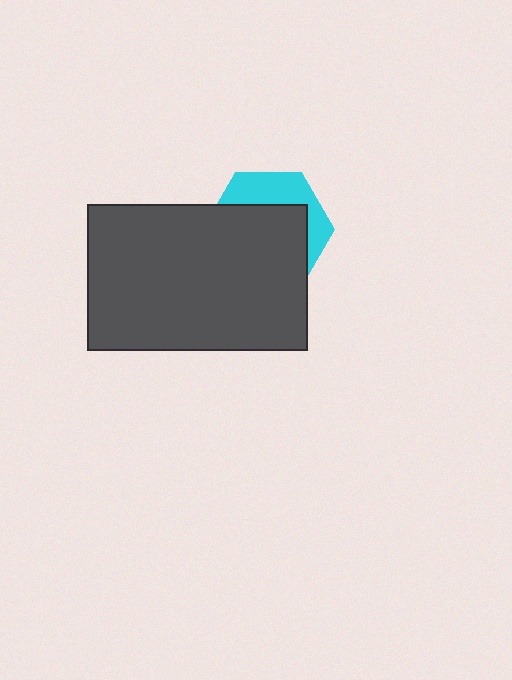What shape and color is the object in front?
The object in front is a dark gray rectangle.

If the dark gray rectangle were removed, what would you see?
You would see the complete cyan hexagon.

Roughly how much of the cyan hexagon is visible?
A small part of it is visible (roughly 34%).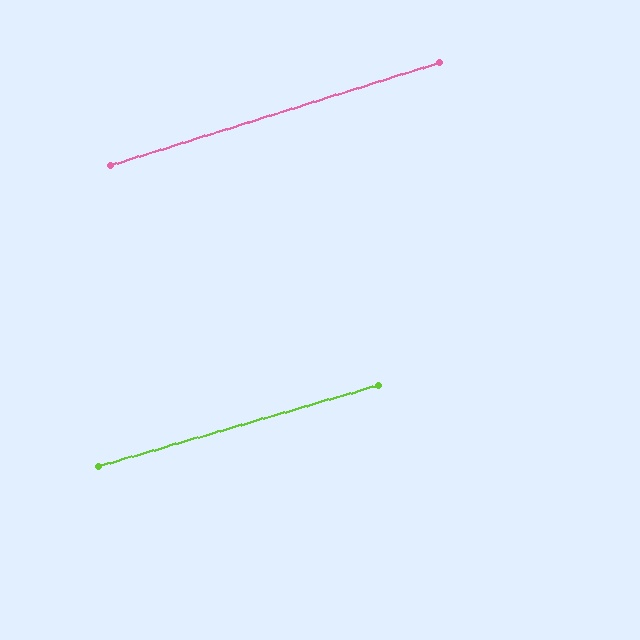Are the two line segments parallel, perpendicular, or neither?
Parallel — their directions differ by only 1.3°.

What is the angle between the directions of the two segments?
Approximately 1 degree.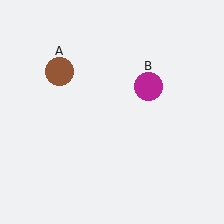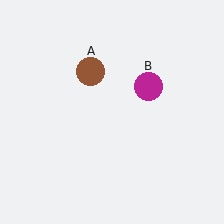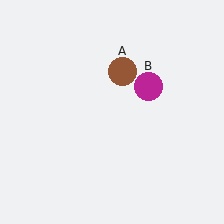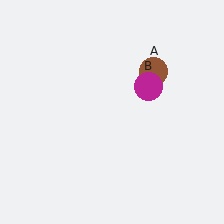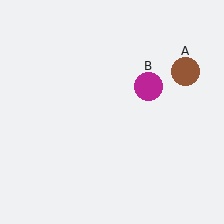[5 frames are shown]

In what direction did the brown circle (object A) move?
The brown circle (object A) moved right.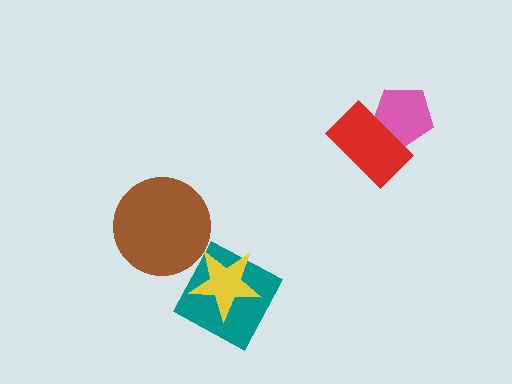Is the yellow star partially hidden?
No, no other shape covers it.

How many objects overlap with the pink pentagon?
1 object overlaps with the pink pentagon.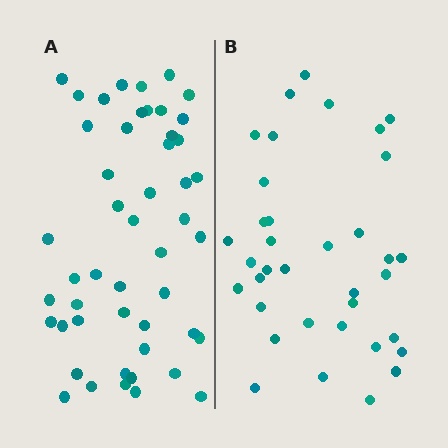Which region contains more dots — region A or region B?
Region A (the left region) has more dots.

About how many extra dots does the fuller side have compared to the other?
Region A has approximately 15 more dots than region B.